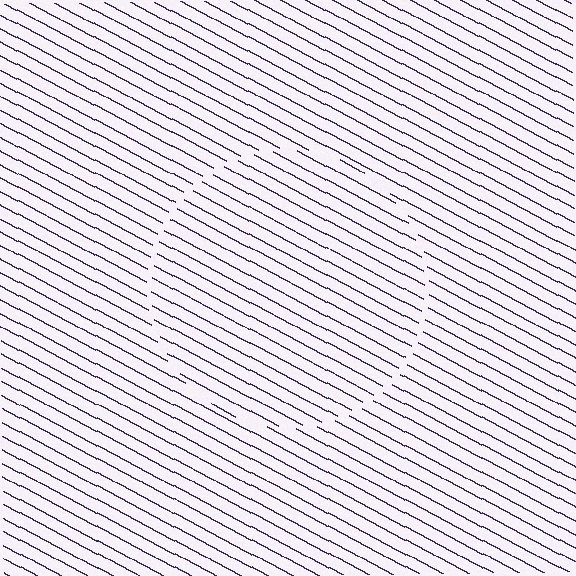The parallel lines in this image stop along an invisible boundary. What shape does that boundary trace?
An illusory circle. The interior of the shape contains the same grating, shifted by half a period — the contour is defined by the phase discontinuity where line-ends from the inner and outer gratings abut.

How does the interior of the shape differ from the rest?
The interior of the shape contains the same grating, shifted by half a period — the contour is defined by the phase discontinuity where line-ends from the inner and outer gratings abut.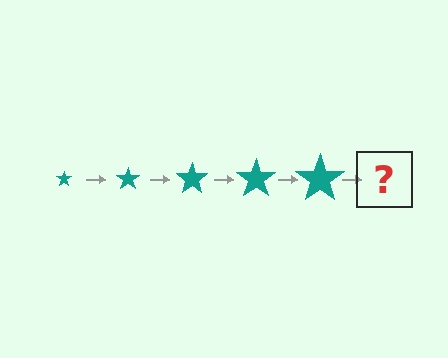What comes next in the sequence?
The next element should be a teal star, larger than the previous one.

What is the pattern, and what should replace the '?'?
The pattern is that the star gets progressively larger each step. The '?' should be a teal star, larger than the previous one.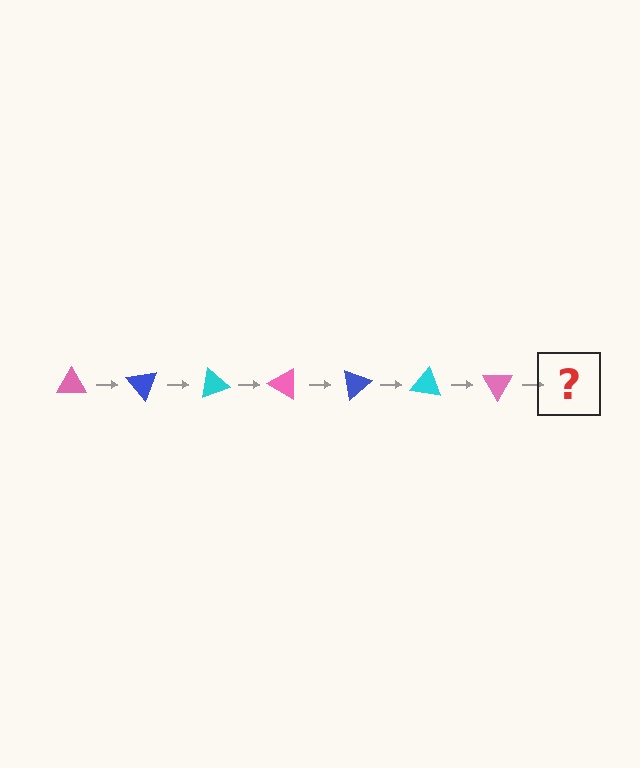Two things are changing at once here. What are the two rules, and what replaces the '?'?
The two rules are that it rotates 50 degrees each step and the color cycles through pink, blue, and cyan. The '?' should be a blue triangle, rotated 350 degrees from the start.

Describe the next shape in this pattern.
It should be a blue triangle, rotated 350 degrees from the start.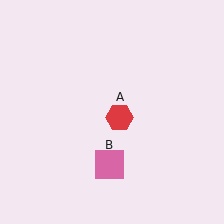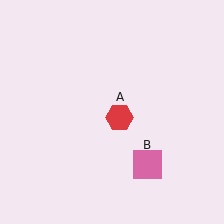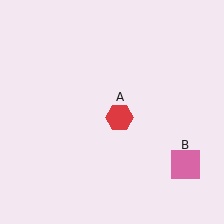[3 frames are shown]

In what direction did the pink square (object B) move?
The pink square (object B) moved right.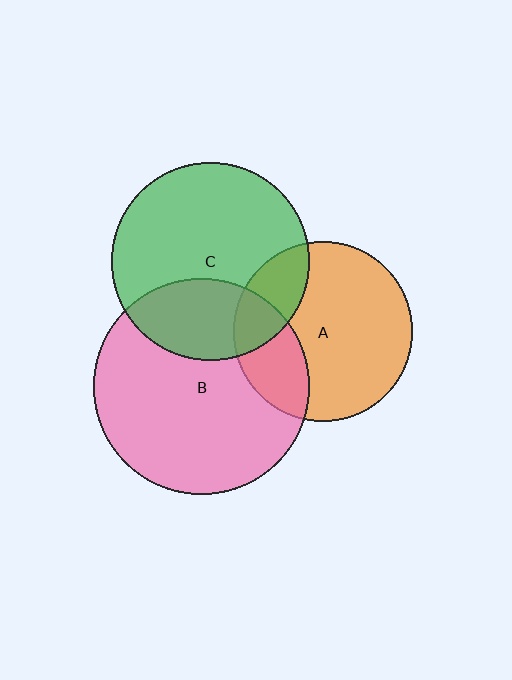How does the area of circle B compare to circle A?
Approximately 1.4 times.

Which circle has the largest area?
Circle B (pink).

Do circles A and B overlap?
Yes.